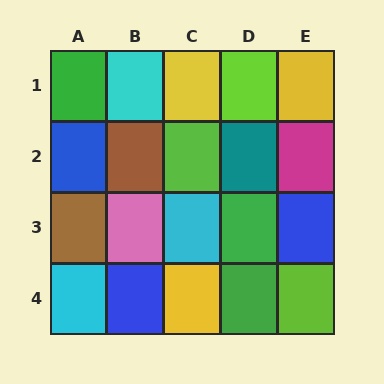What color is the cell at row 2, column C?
Lime.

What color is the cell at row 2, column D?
Teal.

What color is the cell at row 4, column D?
Green.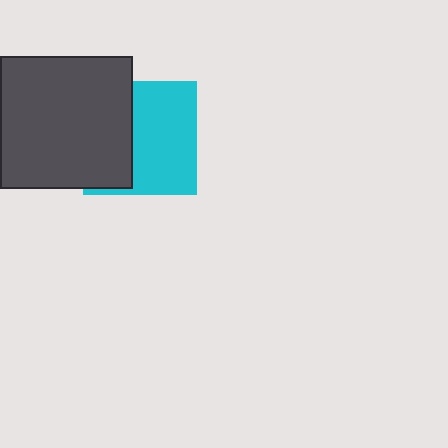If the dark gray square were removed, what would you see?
You would see the complete cyan square.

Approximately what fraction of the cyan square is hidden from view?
Roughly 42% of the cyan square is hidden behind the dark gray square.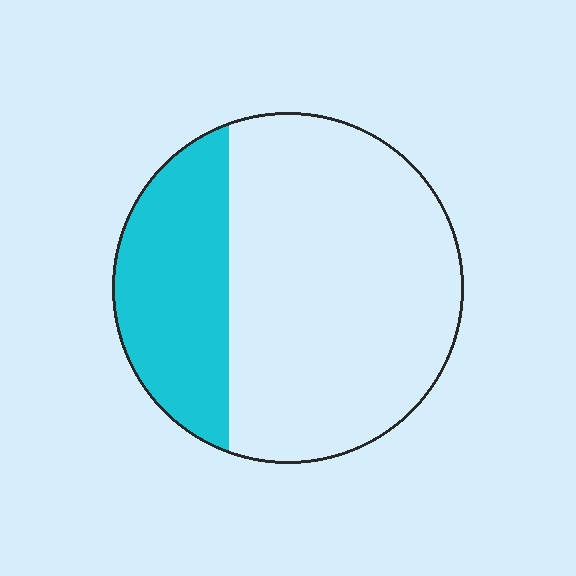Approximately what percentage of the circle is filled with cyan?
Approximately 30%.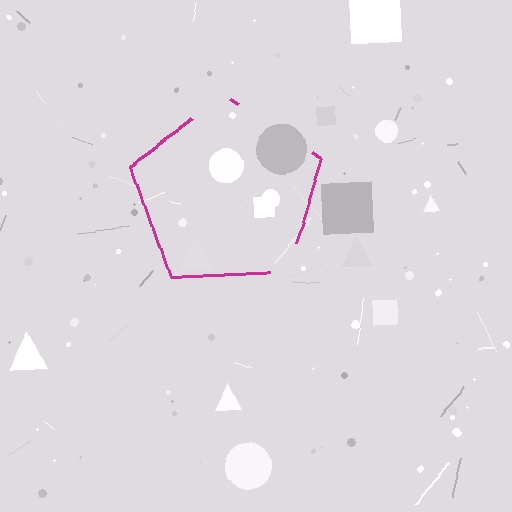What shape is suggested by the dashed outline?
The dashed outline suggests a pentagon.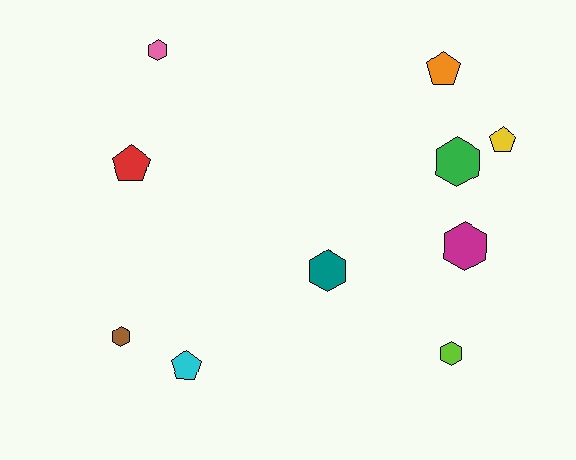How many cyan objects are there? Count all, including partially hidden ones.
There is 1 cyan object.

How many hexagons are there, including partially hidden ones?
There are 6 hexagons.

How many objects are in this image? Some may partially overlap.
There are 10 objects.